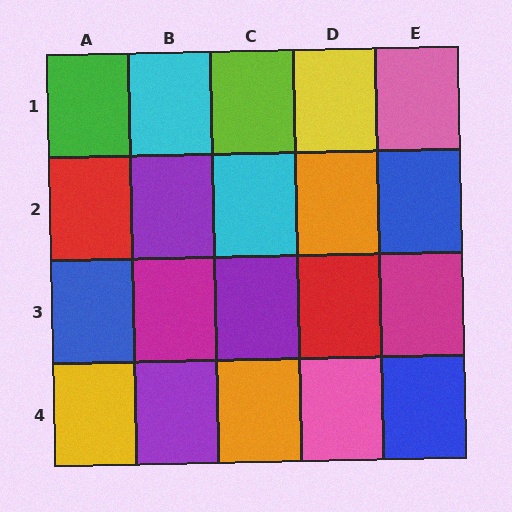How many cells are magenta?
2 cells are magenta.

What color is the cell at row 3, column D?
Red.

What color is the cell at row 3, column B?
Magenta.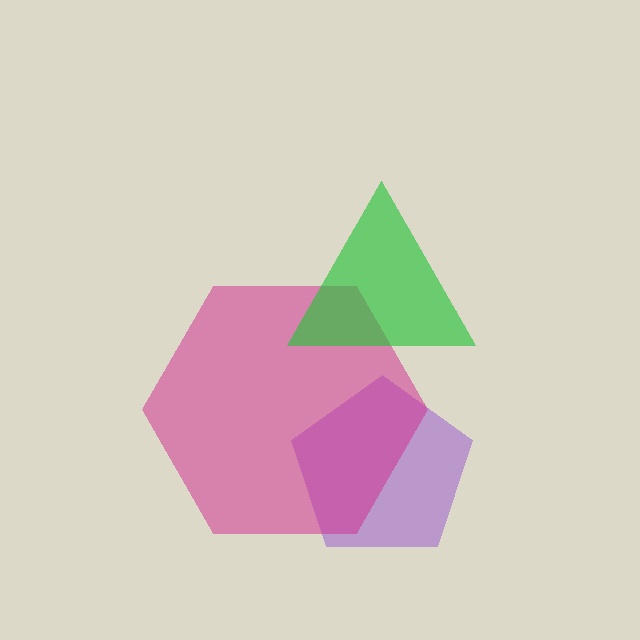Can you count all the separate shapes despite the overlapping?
Yes, there are 3 separate shapes.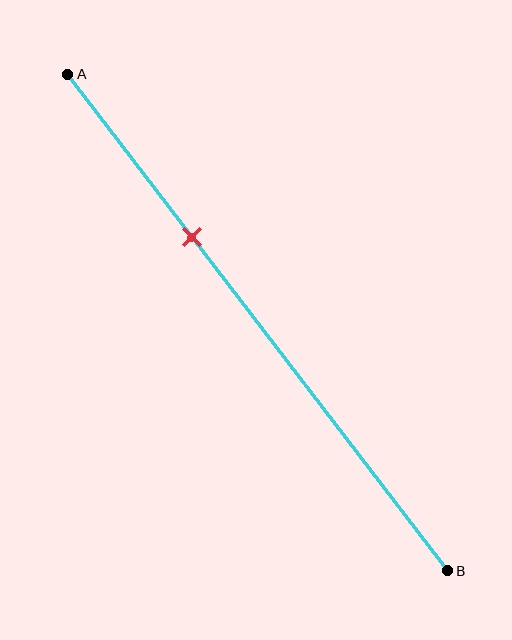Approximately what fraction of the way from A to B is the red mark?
The red mark is approximately 35% of the way from A to B.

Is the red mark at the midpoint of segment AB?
No, the mark is at about 35% from A, not at the 50% midpoint.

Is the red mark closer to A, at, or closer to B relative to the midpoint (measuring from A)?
The red mark is closer to point A than the midpoint of segment AB.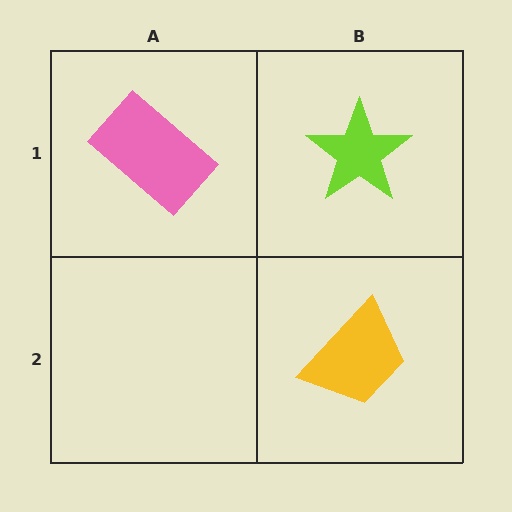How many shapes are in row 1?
2 shapes.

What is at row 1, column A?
A pink rectangle.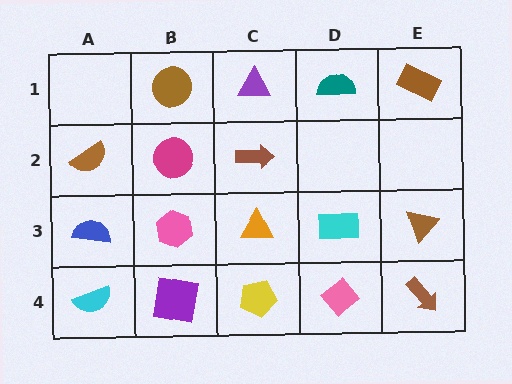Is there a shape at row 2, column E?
No, that cell is empty.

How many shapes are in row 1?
4 shapes.